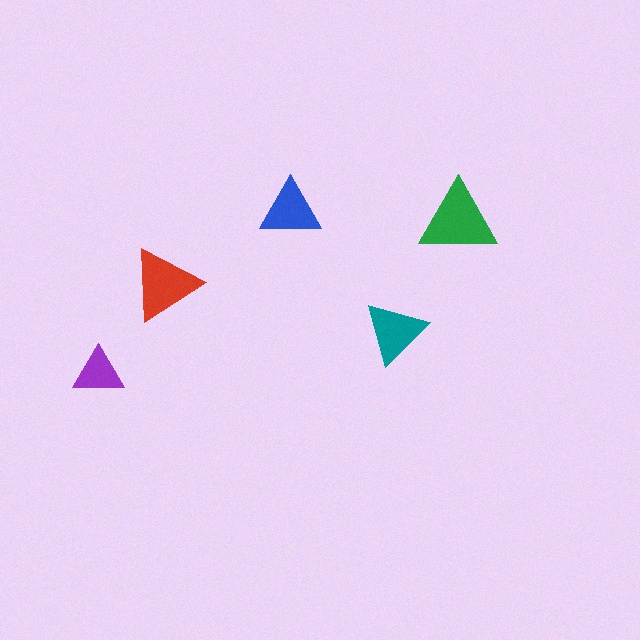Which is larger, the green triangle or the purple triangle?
The green one.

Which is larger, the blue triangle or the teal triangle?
The teal one.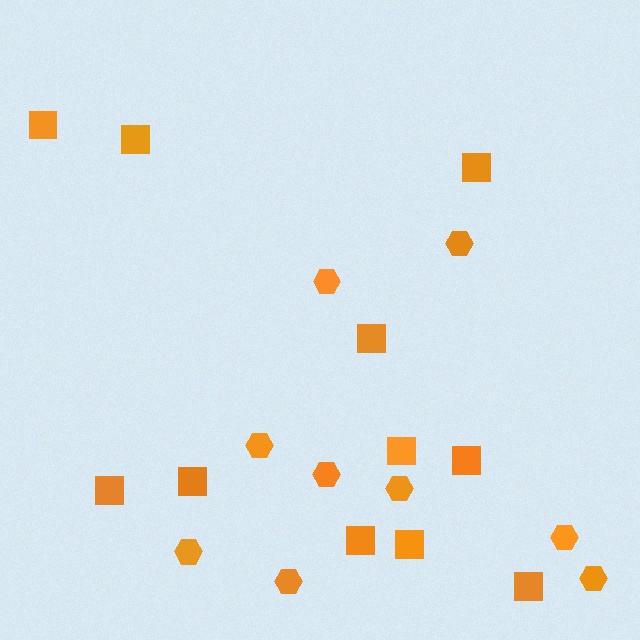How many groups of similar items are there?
There are 2 groups: one group of hexagons (9) and one group of squares (11).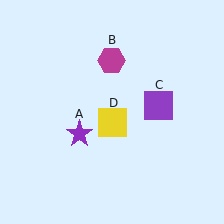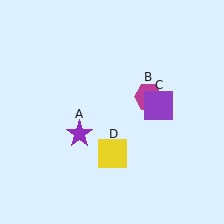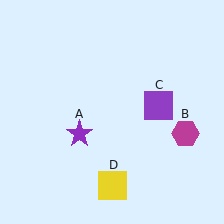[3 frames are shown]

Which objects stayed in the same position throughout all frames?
Purple star (object A) and purple square (object C) remained stationary.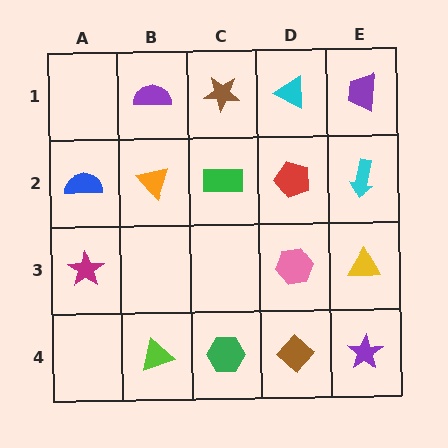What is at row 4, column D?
A brown diamond.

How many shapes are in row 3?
3 shapes.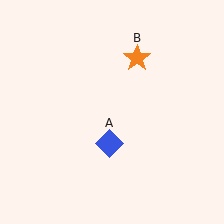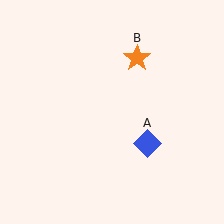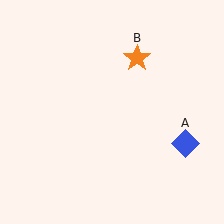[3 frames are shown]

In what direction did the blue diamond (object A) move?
The blue diamond (object A) moved right.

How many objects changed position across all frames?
1 object changed position: blue diamond (object A).